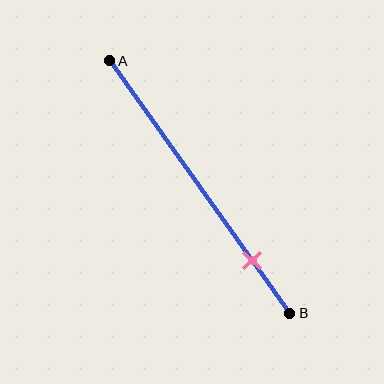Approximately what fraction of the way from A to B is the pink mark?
The pink mark is approximately 80% of the way from A to B.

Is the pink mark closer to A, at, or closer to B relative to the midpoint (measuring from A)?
The pink mark is closer to point B than the midpoint of segment AB.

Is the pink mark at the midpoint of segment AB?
No, the mark is at about 80% from A, not at the 50% midpoint.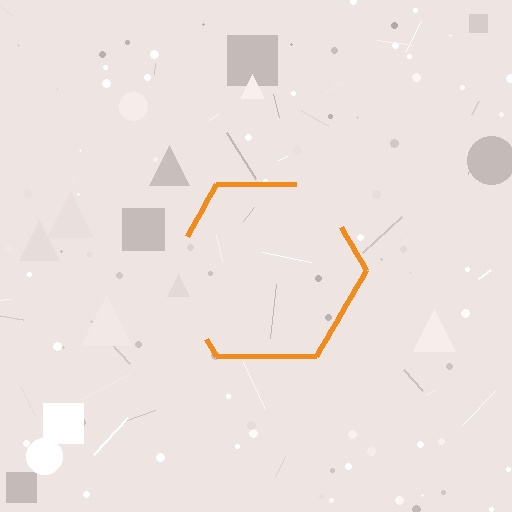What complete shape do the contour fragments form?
The contour fragments form a hexagon.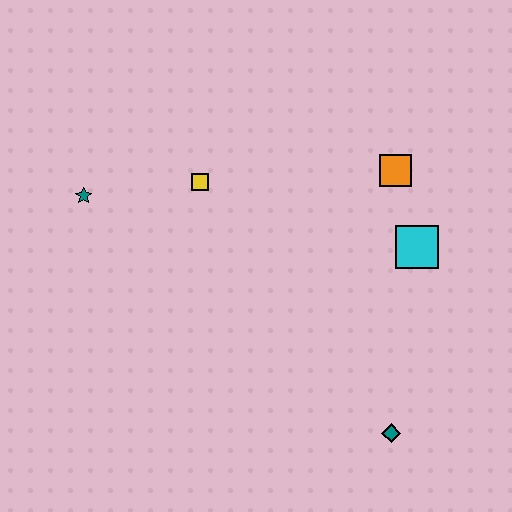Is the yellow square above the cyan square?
Yes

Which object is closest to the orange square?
The cyan square is closest to the orange square.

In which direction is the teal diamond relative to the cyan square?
The teal diamond is below the cyan square.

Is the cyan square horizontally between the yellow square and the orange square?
No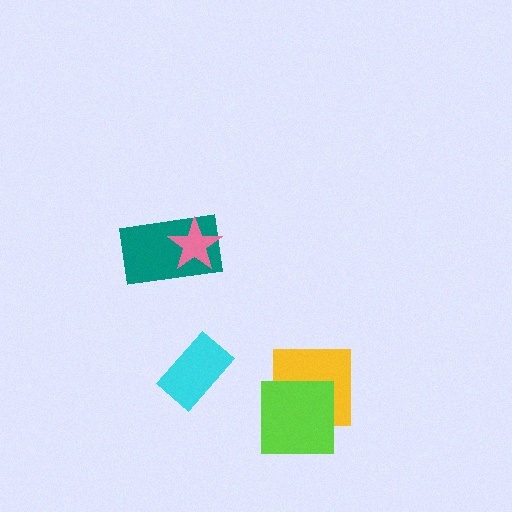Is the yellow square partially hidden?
Yes, it is partially covered by another shape.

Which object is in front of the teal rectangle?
The pink star is in front of the teal rectangle.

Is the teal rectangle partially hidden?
Yes, it is partially covered by another shape.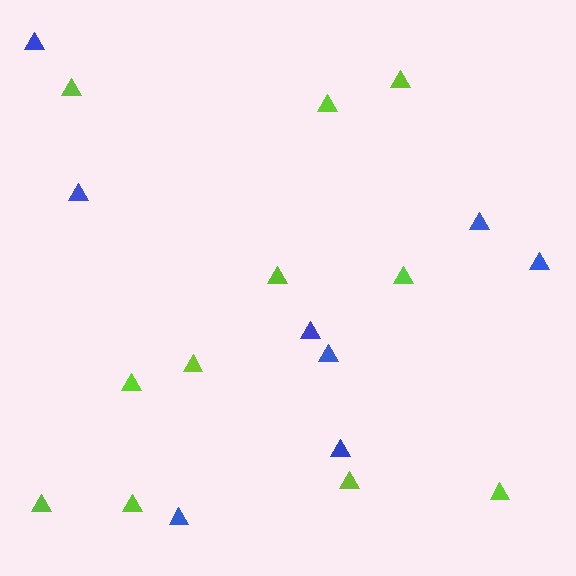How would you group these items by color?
There are 2 groups: one group of lime triangles (11) and one group of blue triangles (8).